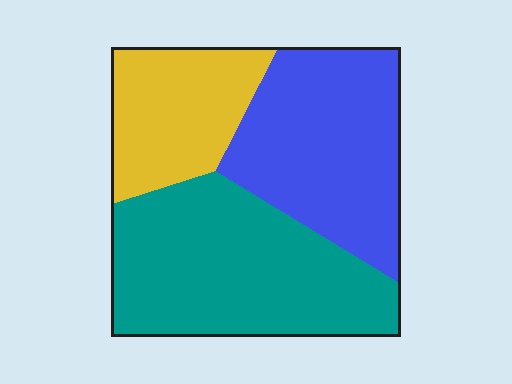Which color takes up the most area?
Teal, at roughly 45%.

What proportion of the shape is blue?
Blue covers roughly 35% of the shape.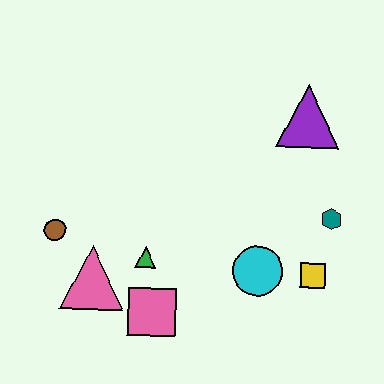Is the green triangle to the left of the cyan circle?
Yes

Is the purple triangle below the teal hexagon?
No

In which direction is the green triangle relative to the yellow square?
The green triangle is to the left of the yellow square.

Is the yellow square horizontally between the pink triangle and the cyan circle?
No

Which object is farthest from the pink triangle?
The purple triangle is farthest from the pink triangle.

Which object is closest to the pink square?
The green triangle is closest to the pink square.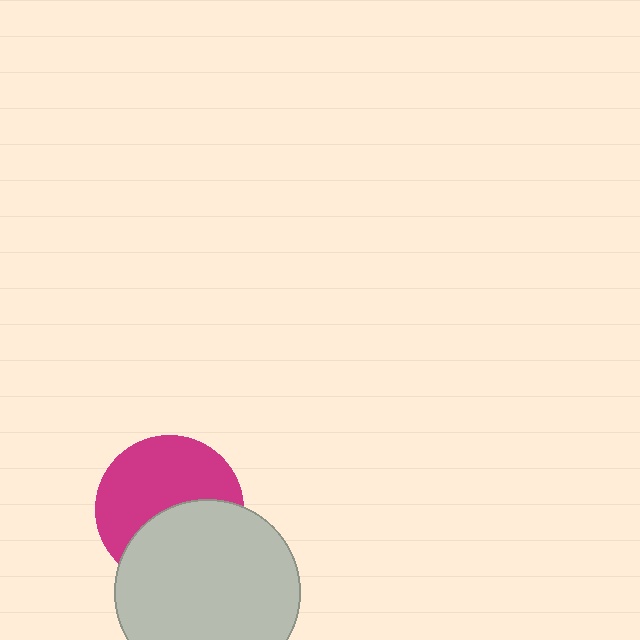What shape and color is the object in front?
The object in front is a light gray circle.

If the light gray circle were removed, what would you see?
You would see the complete magenta circle.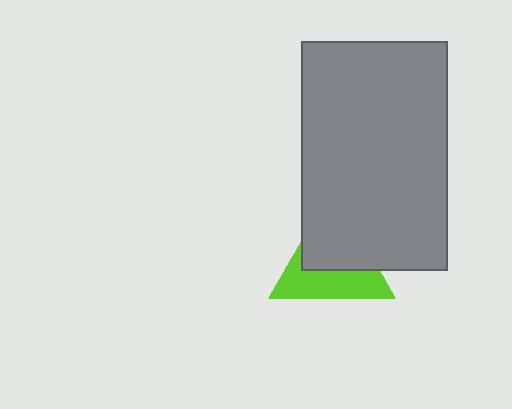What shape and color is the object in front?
The object in front is a gray rectangle.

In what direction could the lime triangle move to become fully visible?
The lime triangle could move toward the lower-left. That would shift it out from behind the gray rectangle entirely.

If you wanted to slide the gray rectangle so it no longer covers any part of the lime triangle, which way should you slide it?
Slide it toward the upper-right — that is the most direct way to separate the two shapes.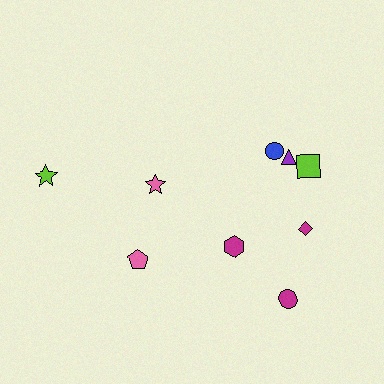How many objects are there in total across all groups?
There are 9 objects.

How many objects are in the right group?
There are 6 objects.